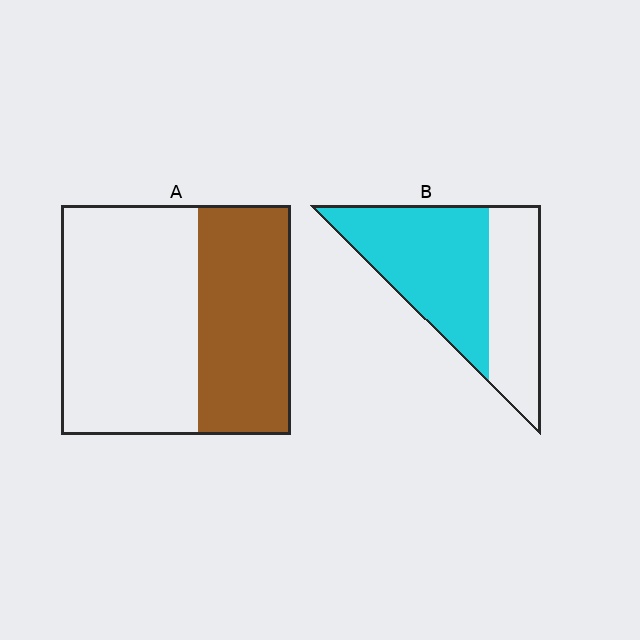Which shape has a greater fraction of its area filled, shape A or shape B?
Shape B.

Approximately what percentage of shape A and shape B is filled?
A is approximately 40% and B is approximately 60%.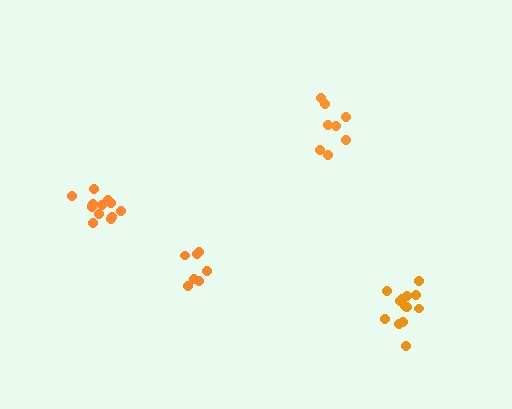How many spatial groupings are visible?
There are 4 spatial groupings.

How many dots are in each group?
Group 1: 13 dots, Group 2: 13 dots, Group 3: 7 dots, Group 4: 8 dots (41 total).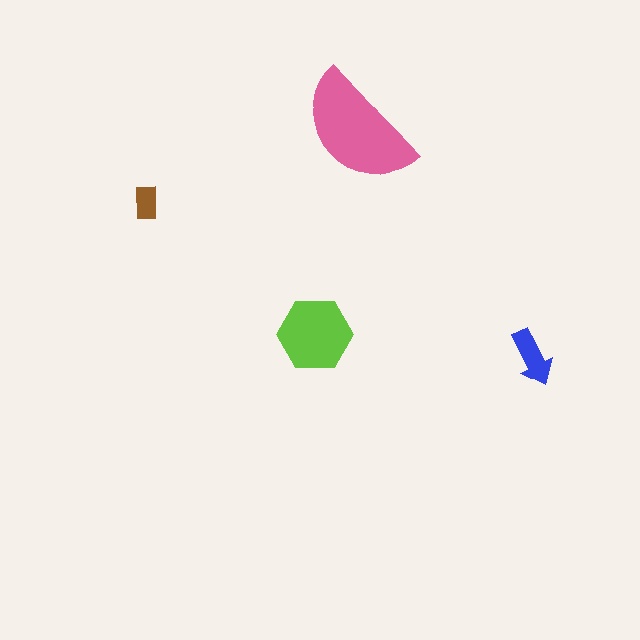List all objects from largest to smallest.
The pink semicircle, the lime hexagon, the blue arrow, the brown rectangle.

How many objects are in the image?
There are 4 objects in the image.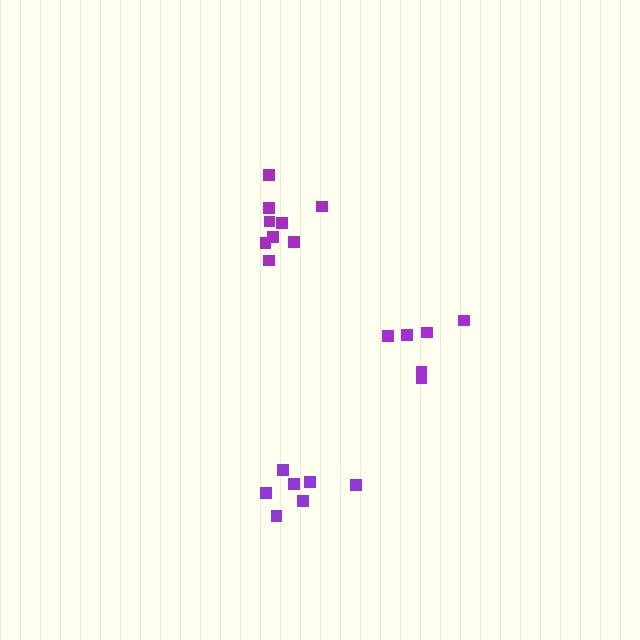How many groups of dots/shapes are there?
There are 3 groups.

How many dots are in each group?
Group 1: 9 dots, Group 2: 6 dots, Group 3: 7 dots (22 total).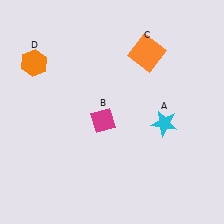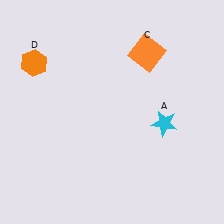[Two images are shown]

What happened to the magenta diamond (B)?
The magenta diamond (B) was removed in Image 2. It was in the bottom-left area of Image 1.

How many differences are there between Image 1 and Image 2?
There is 1 difference between the two images.